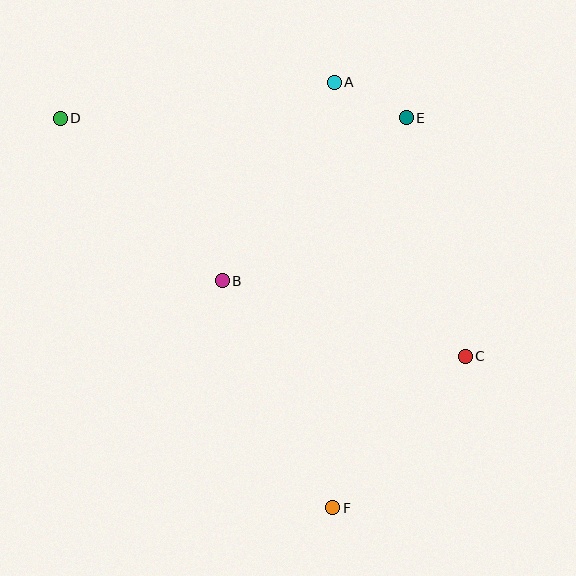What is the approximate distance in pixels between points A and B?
The distance between A and B is approximately 228 pixels.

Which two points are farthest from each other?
Points D and F are farthest from each other.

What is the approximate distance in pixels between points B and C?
The distance between B and C is approximately 255 pixels.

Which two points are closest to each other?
Points A and E are closest to each other.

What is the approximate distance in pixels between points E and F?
The distance between E and F is approximately 397 pixels.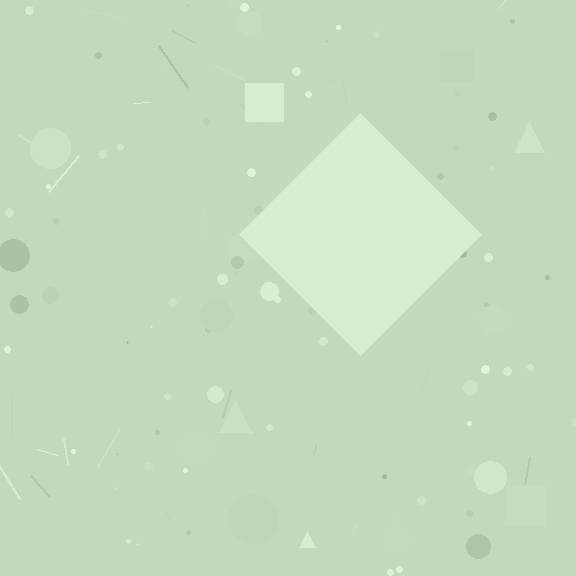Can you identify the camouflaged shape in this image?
The camouflaged shape is a diamond.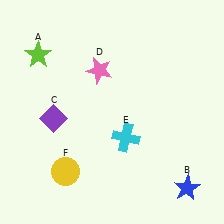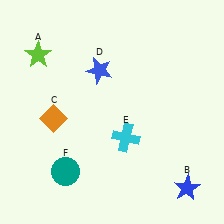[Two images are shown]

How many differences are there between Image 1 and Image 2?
There are 3 differences between the two images.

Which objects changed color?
C changed from purple to orange. D changed from pink to blue. F changed from yellow to teal.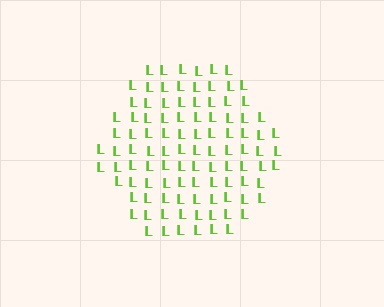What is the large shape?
The large shape is a hexagon.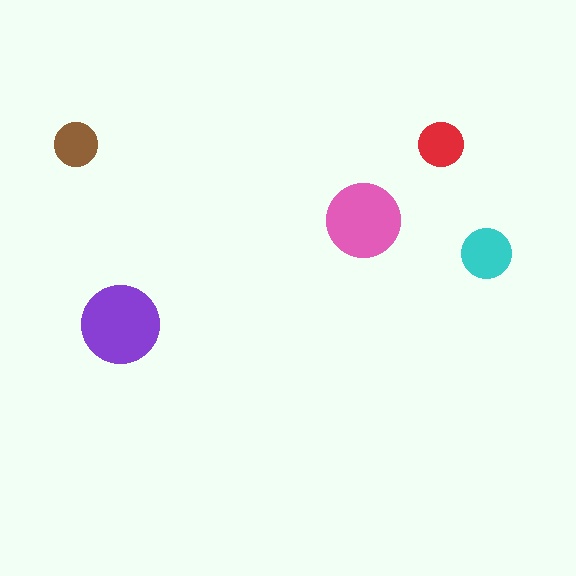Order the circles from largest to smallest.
the purple one, the pink one, the cyan one, the red one, the brown one.